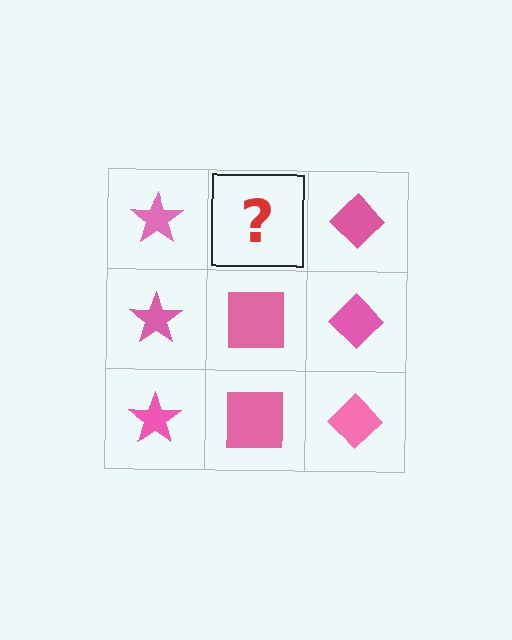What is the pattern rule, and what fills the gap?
The rule is that each column has a consistent shape. The gap should be filled with a pink square.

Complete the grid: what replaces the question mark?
The question mark should be replaced with a pink square.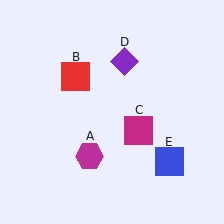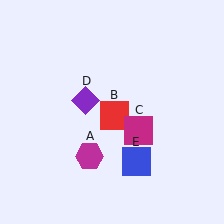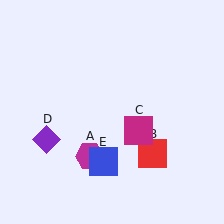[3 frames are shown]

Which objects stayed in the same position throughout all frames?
Magenta hexagon (object A) and magenta square (object C) remained stationary.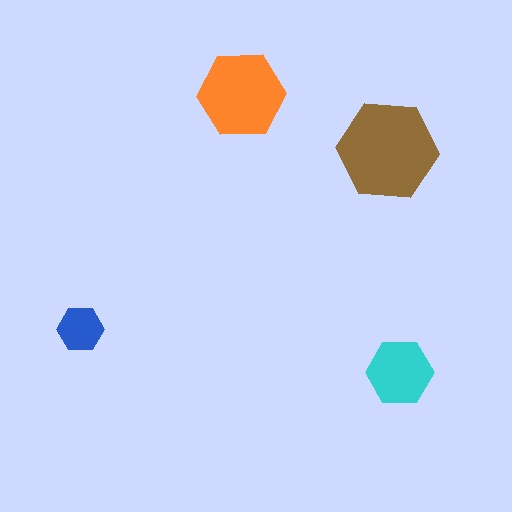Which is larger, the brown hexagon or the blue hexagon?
The brown one.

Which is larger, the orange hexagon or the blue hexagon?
The orange one.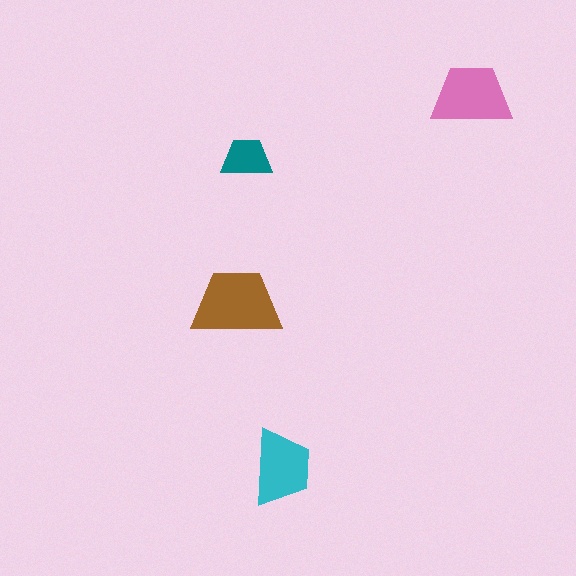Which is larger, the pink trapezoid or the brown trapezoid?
The brown one.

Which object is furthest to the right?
The pink trapezoid is rightmost.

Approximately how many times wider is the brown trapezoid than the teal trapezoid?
About 2 times wider.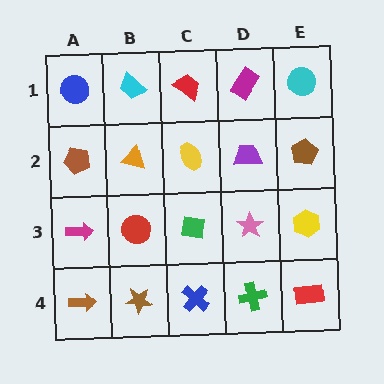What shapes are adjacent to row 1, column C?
A yellow ellipse (row 2, column C), a cyan trapezoid (row 1, column B), a magenta rectangle (row 1, column D).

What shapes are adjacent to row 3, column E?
A brown pentagon (row 2, column E), a red rectangle (row 4, column E), a pink star (row 3, column D).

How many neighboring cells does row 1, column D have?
3.